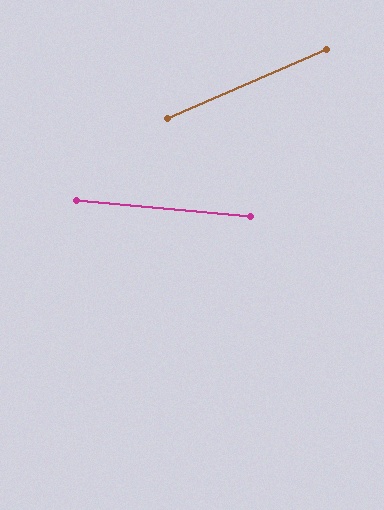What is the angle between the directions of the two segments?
Approximately 28 degrees.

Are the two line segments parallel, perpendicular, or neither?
Neither parallel nor perpendicular — they differ by about 28°.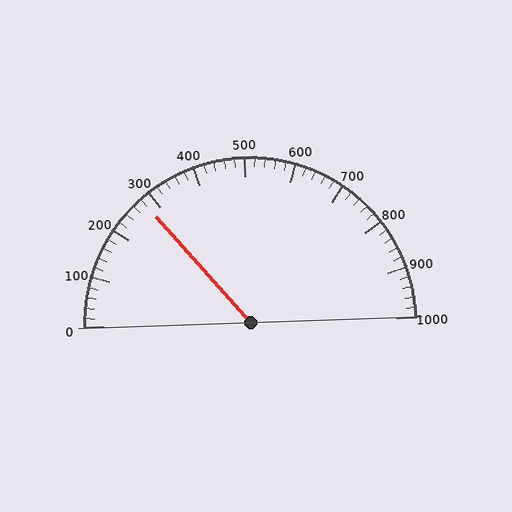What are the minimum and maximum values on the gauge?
The gauge ranges from 0 to 1000.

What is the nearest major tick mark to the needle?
The nearest major tick mark is 300.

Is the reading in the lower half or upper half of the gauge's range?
The reading is in the lower half of the range (0 to 1000).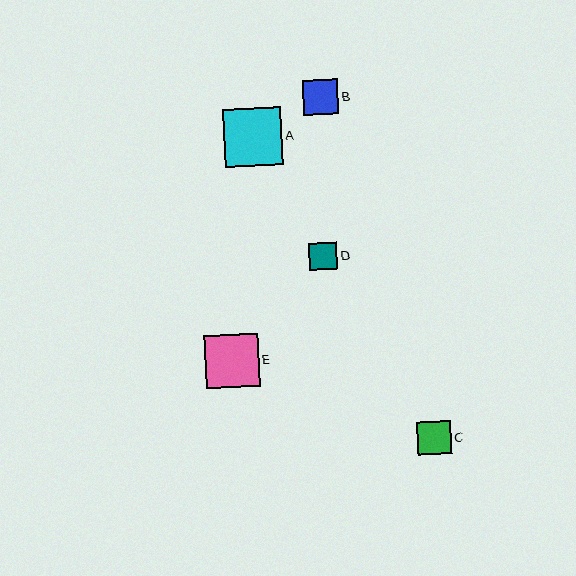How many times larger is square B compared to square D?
Square B is approximately 1.3 times the size of square D.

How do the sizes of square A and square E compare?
Square A and square E are approximately the same size.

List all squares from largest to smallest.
From largest to smallest: A, E, B, C, D.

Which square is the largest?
Square A is the largest with a size of approximately 58 pixels.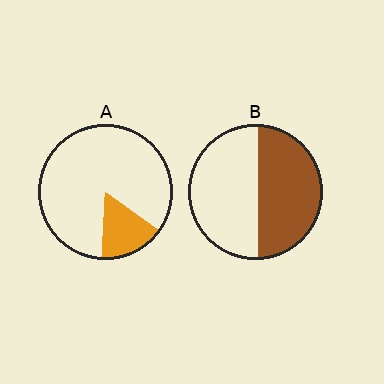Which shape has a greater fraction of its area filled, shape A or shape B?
Shape B.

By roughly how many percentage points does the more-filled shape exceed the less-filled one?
By roughly 30 percentage points (B over A).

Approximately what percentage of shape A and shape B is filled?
A is approximately 15% and B is approximately 50%.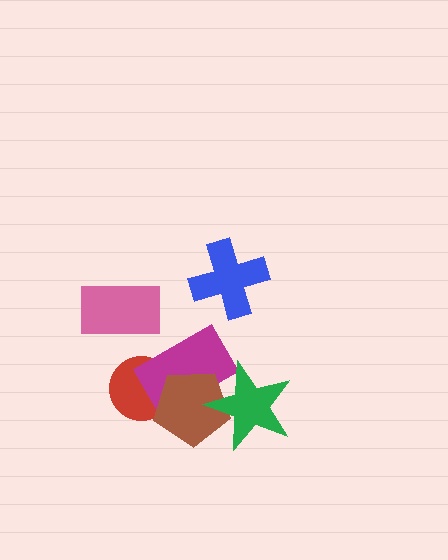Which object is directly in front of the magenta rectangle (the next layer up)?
The brown pentagon is directly in front of the magenta rectangle.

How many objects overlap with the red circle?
2 objects overlap with the red circle.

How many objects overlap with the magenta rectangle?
3 objects overlap with the magenta rectangle.